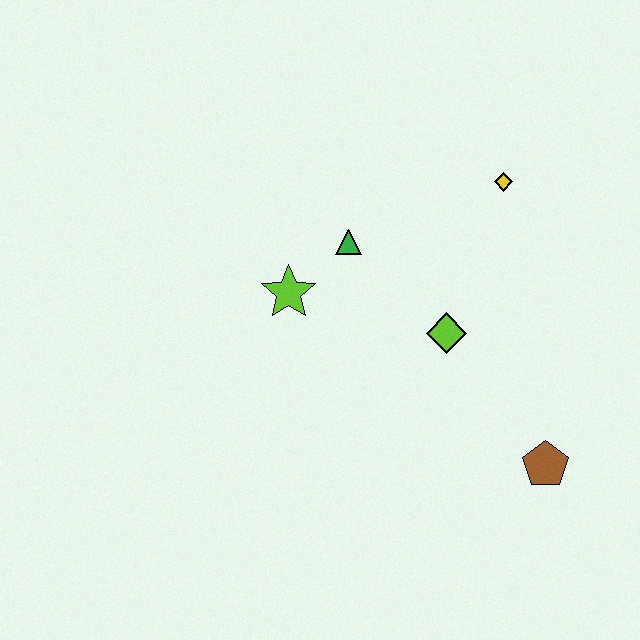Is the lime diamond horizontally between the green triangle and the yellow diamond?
Yes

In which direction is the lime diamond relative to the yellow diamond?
The lime diamond is below the yellow diamond.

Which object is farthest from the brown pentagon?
The lime star is farthest from the brown pentagon.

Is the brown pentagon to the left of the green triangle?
No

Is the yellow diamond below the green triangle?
No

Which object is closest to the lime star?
The green triangle is closest to the lime star.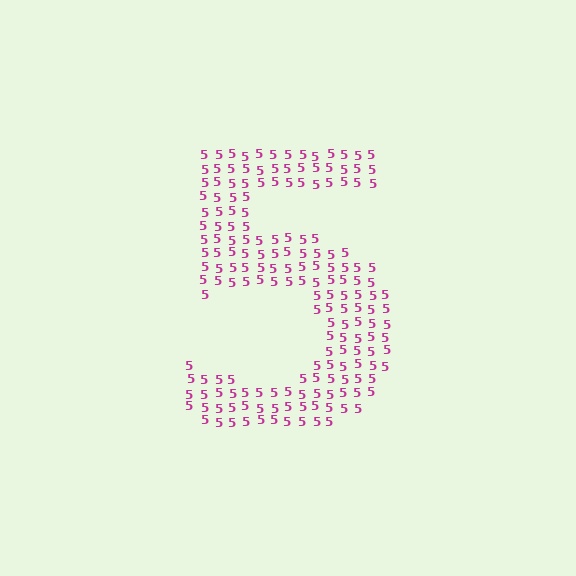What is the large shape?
The large shape is the digit 5.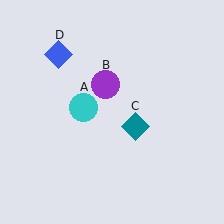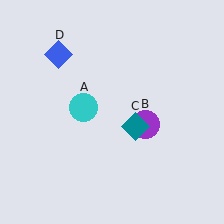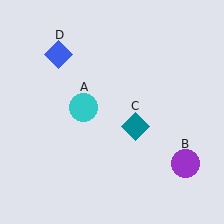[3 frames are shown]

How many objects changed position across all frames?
1 object changed position: purple circle (object B).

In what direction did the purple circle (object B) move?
The purple circle (object B) moved down and to the right.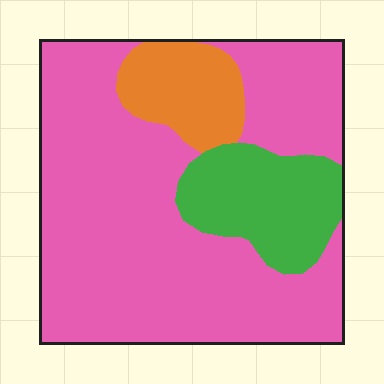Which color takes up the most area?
Pink, at roughly 70%.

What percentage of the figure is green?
Green covers about 15% of the figure.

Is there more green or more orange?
Green.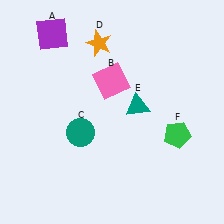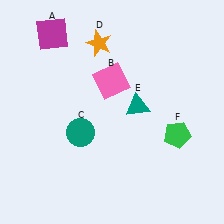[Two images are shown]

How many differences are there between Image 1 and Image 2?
There is 1 difference between the two images.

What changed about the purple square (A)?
In Image 1, A is purple. In Image 2, it changed to magenta.